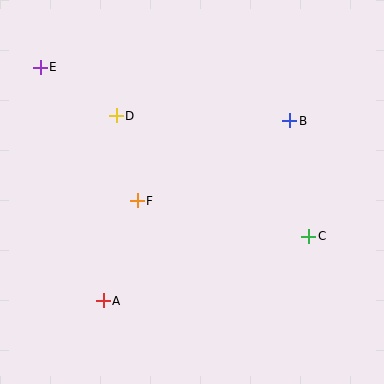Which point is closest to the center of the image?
Point F at (137, 201) is closest to the center.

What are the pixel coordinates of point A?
Point A is at (103, 301).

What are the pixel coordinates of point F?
Point F is at (137, 201).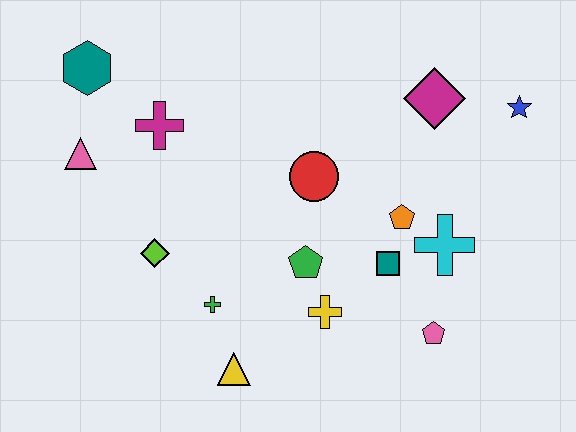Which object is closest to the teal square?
The orange pentagon is closest to the teal square.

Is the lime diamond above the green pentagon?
Yes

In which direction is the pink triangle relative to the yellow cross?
The pink triangle is to the left of the yellow cross.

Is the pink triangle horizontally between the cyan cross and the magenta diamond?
No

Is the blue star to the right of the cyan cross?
Yes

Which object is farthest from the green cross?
The blue star is farthest from the green cross.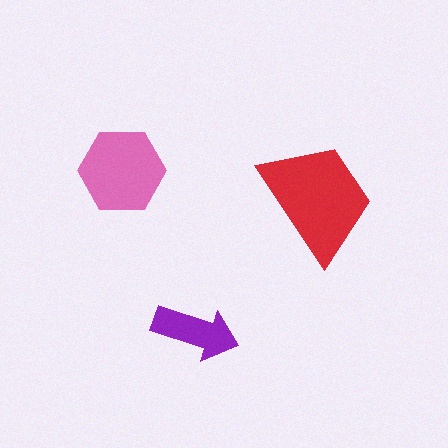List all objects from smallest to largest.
The purple arrow, the pink hexagon, the red trapezoid.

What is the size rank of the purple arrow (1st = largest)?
3rd.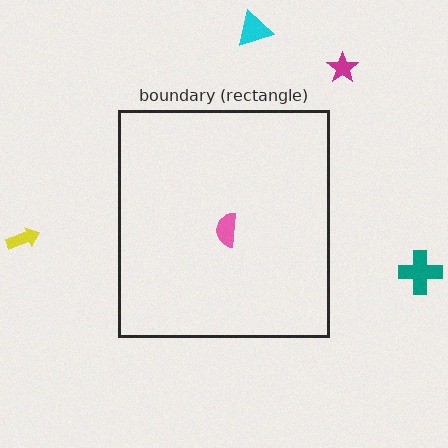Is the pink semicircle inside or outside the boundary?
Inside.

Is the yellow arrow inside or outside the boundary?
Outside.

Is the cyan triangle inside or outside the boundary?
Outside.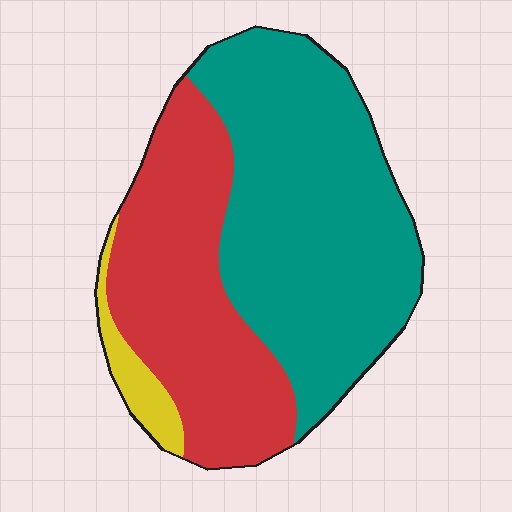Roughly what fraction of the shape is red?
Red covers about 40% of the shape.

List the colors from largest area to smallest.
From largest to smallest: teal, red, yellow.